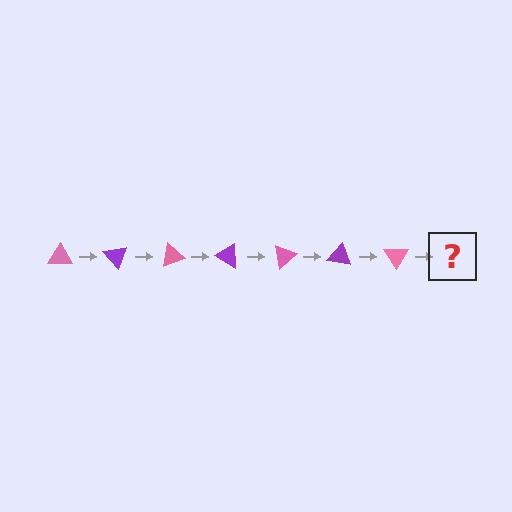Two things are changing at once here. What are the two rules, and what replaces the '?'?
The two rules are that it rotates 50 degrees each step and the color cycles through pink and purple. The '?' should be a purple triangle, rotated 350 degrees from the start.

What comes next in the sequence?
The next element should be a purple triangle, rotated 350 degrees from the start.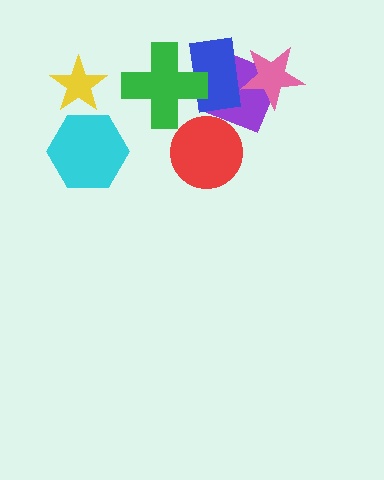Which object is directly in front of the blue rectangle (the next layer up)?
The pink star is directly in front of the blue rectangle.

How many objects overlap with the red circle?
0 objects overlap with the red circle.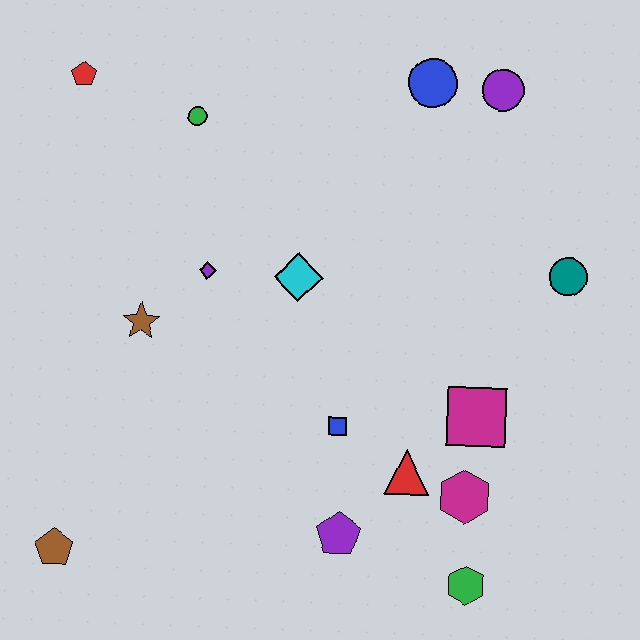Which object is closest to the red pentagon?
The green circle is closest to the red pentagon.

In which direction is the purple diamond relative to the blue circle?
The purple diamond is to the left of the blue circle.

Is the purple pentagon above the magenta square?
No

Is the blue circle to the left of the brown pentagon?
No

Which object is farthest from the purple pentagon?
The red pentagon is farthest from the purple pentagon.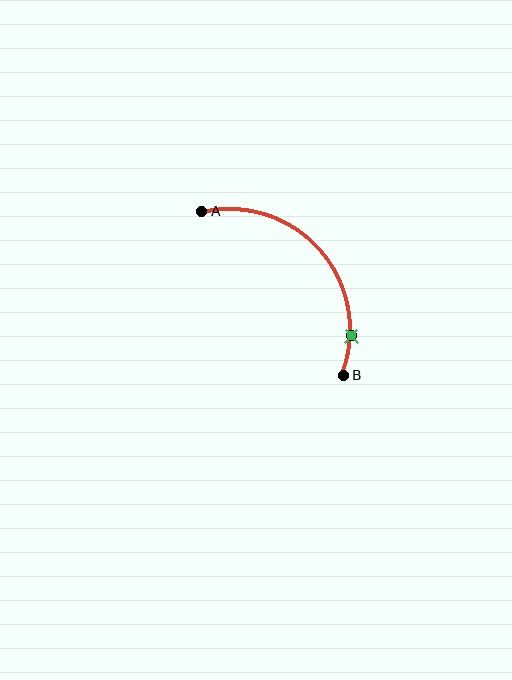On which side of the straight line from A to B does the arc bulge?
The arc bulges above and to the right of the straight line connecting A and B.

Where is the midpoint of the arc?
The arc midpoint is the point on the curve farthest from the straight line joining A and B. It sits above and to the right of that line.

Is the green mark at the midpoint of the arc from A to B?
No. The green mark lies on the arc but is closer to endpoint B. The arc midpoint would be at the point on the curve equidistant along the arc from both A and B.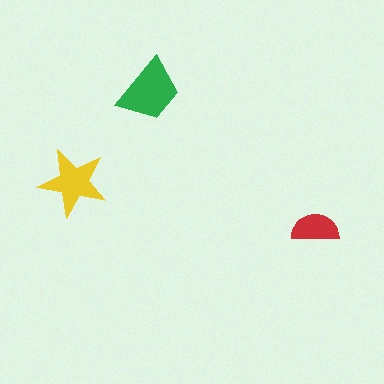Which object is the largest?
The green trapezoid.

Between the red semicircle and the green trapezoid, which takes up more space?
The green trapezoid.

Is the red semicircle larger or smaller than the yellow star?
Smaller.